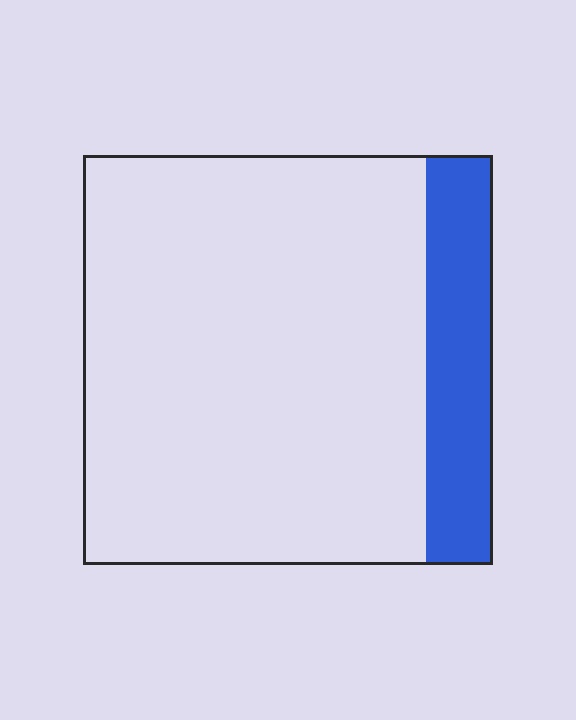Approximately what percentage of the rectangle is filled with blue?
Approximately 15%.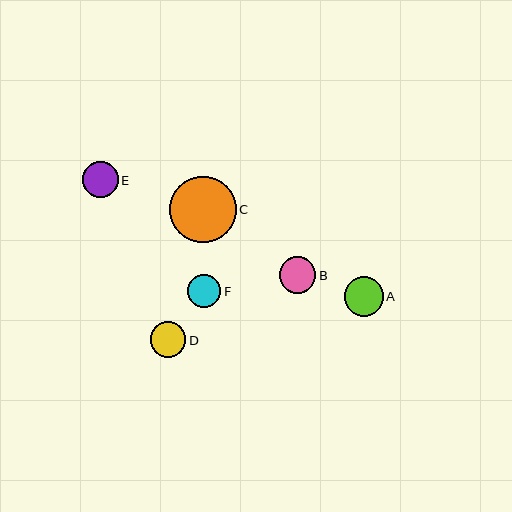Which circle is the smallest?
Circle F is the smallest with a size of approximately 33 pixels.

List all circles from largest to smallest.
From largest to smallest: C, A, B, E, D, F.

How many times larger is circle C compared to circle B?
Circle C is approximately 1.8 times the size of circle B.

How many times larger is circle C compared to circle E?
Circle C is approximately 1.8 times the size of circle E.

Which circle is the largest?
Circle C is the largest with a size of approximately 66 pixels.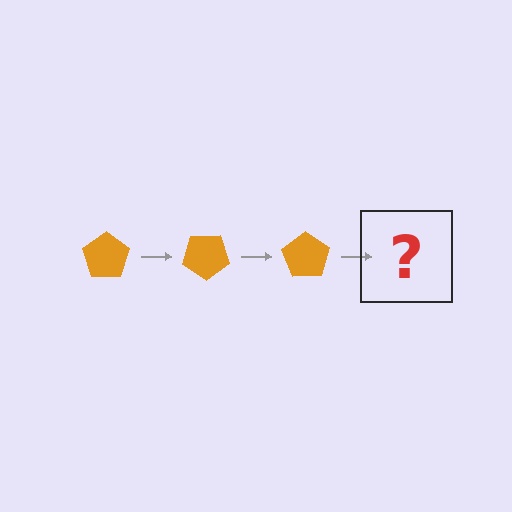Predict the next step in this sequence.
The next step is an orange pentagon rotated 105 degrees.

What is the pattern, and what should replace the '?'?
The pattern is that the pentagon rotates 35 degrees each step. The '?' should be an orange pentagon rotated 105 degrees.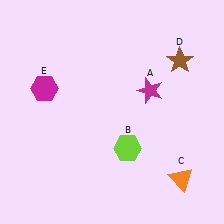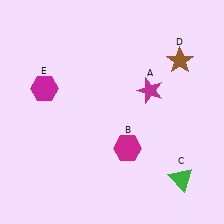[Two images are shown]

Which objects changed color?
B changed from lime to magenta. C changed from orange to green.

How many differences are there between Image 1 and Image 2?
There are 2 differences between the two images.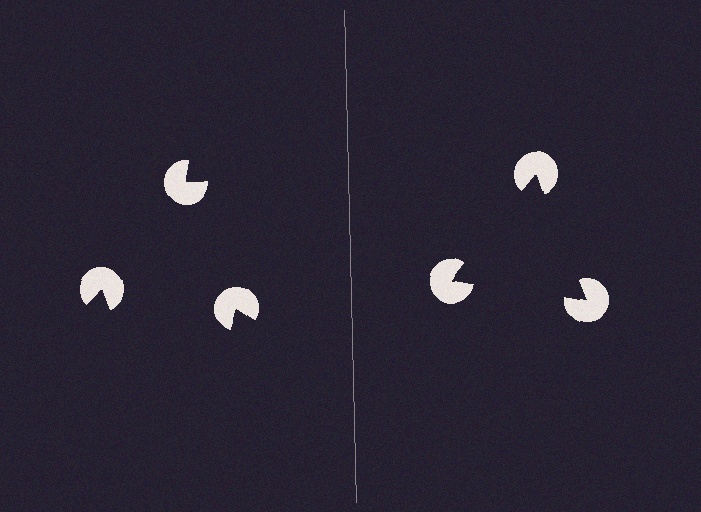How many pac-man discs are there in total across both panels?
6 — 3 on each side.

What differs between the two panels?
The pac-man discs are positioned identically on both sides; only the wedge orientations differ. On the right they align to a triangle; on the left they are misaligned.